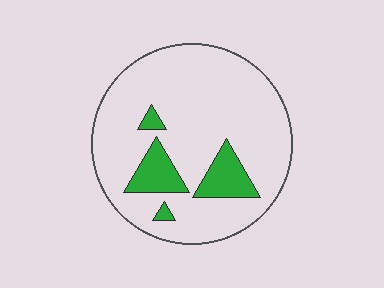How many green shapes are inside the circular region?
4.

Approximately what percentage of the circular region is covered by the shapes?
Approximately 15%.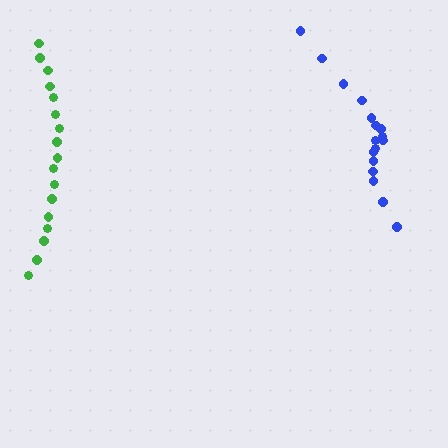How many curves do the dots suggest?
There are 2 distinct paths.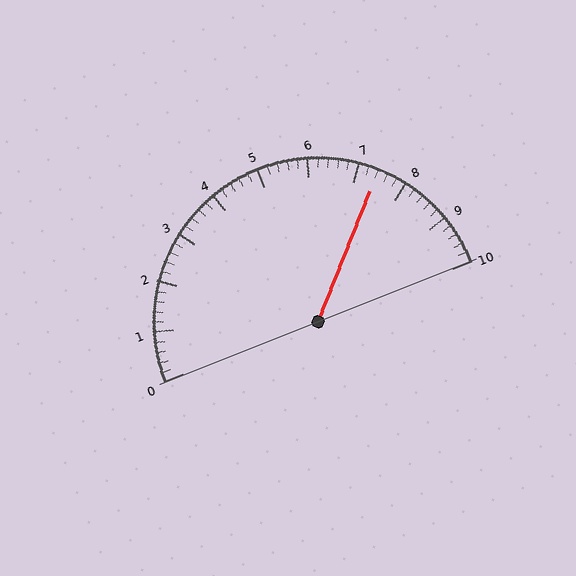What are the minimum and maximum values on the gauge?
The gauge ranges from 0 to 10.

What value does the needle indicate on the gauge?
The needle indicates approximately 7.4.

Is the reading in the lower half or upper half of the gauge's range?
The reading is in the upper half of the range (0 to 10).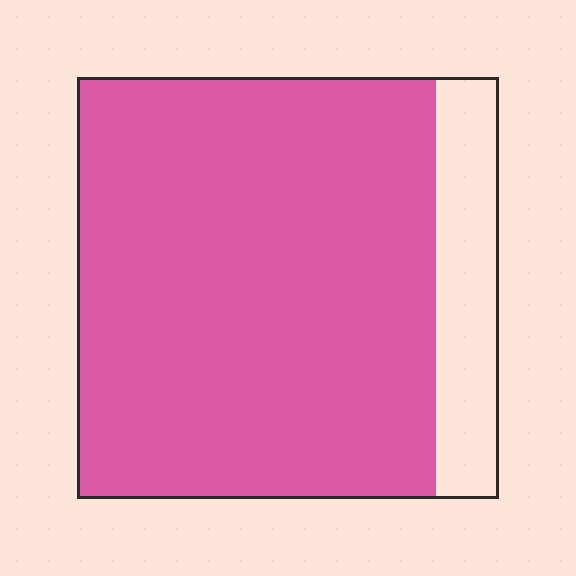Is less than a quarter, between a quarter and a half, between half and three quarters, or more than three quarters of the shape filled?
More than three quarters.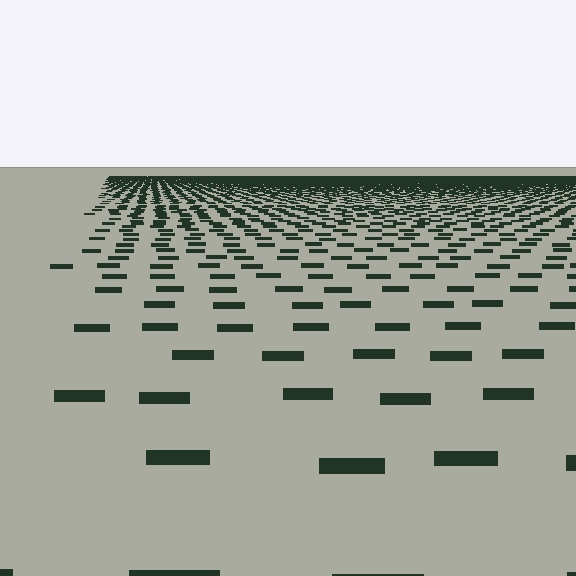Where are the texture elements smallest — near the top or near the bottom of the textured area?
Near the top.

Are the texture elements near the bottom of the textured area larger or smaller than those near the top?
Larger. Near the bottom, elements are closer to the viewer and appear at a bigger on-screen size.